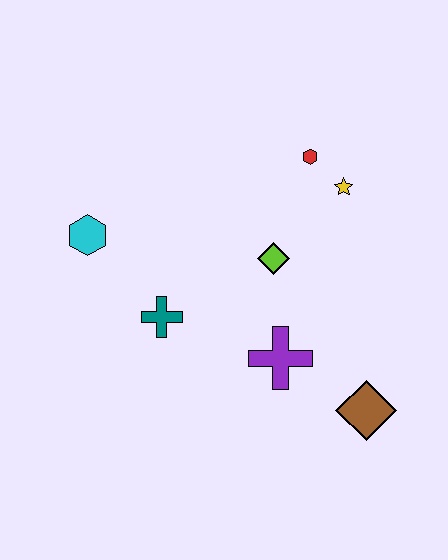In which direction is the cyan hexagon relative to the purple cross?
The cyan hexagon is to the left of the purple cross.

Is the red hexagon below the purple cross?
No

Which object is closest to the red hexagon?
The yellow star is closest to the red hexagon.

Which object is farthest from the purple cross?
The cyan hexagon is farthest from the purple cross.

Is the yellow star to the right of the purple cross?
Yes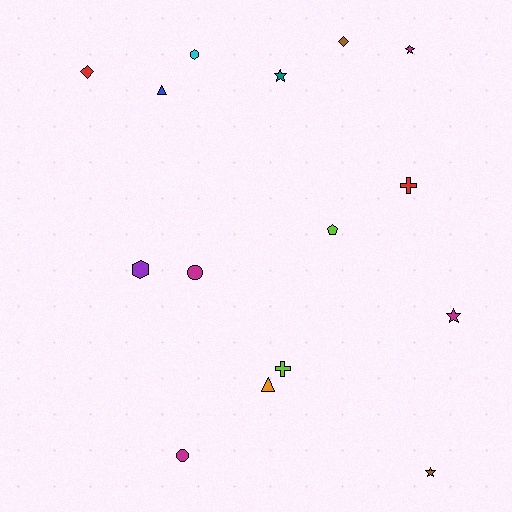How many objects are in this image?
There are 15 objects.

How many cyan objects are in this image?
There is 1 cyan object.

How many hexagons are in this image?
There are 2 hexagons.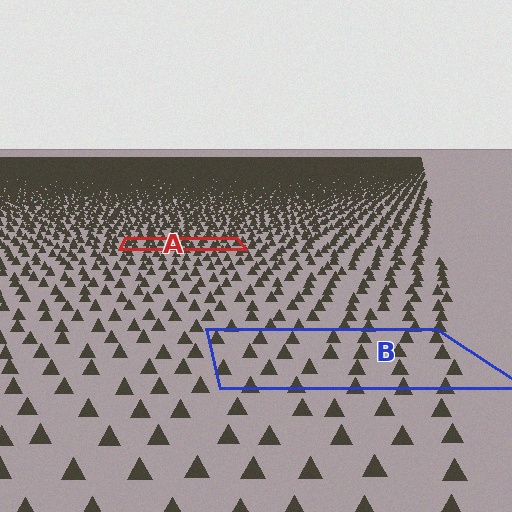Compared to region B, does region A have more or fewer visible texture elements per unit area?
Region A has more texture elements per unit area — they are packed more densely because it is farther away.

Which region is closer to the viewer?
Region B is closer. The texture elements there are larger and more spread out.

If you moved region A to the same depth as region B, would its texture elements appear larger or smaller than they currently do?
They would appear larger. At a closer depth, the same texture elements are projected at a bigger on-screen size.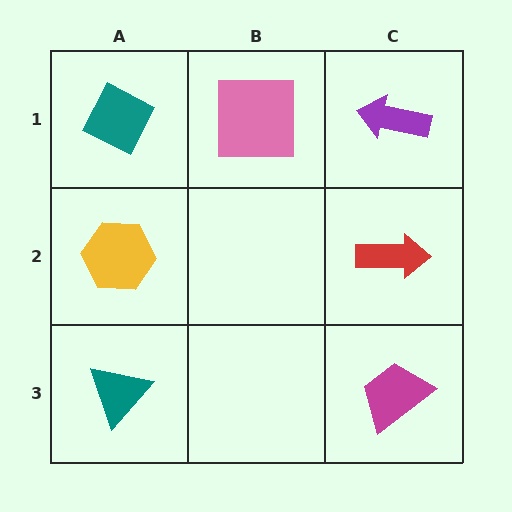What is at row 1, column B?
A pink square.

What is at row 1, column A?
A teal diamond.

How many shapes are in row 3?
2 shapes.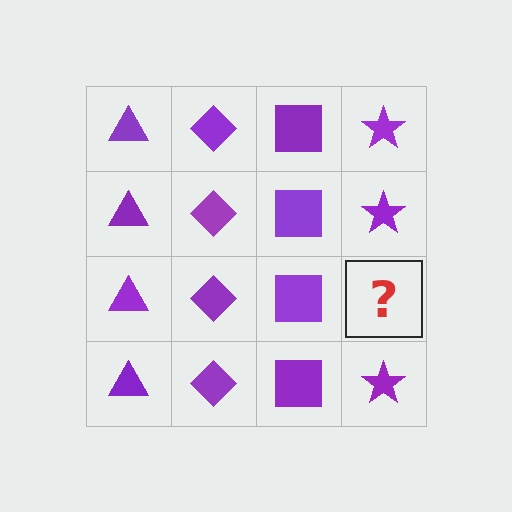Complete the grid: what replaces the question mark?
The question mark should be replaced with a purple star.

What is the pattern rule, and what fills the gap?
The rule is that each column has a consistent shape. The gap should be filled with a purple star.